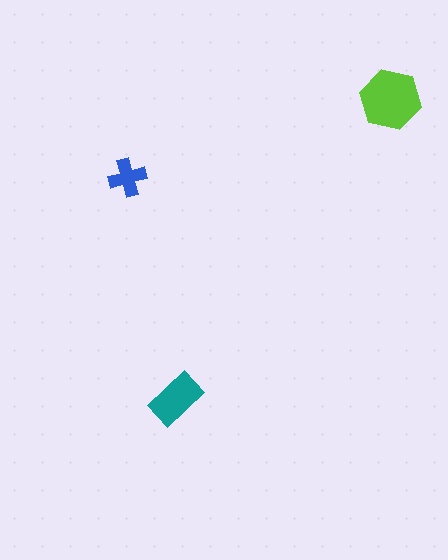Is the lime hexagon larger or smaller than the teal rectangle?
Larger.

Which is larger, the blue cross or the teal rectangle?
The teal rectangle.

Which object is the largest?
The lime hexagon.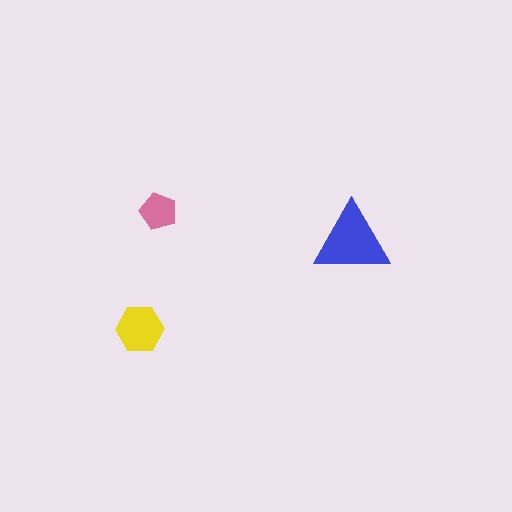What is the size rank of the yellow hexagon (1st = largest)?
2nd.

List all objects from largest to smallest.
The blue triangle, the yellow hexagon, the pink pentagon.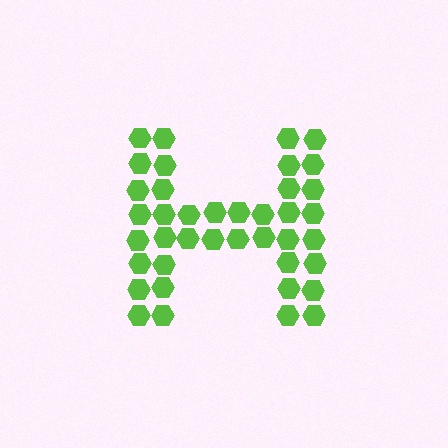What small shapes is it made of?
It is made of small hexagons.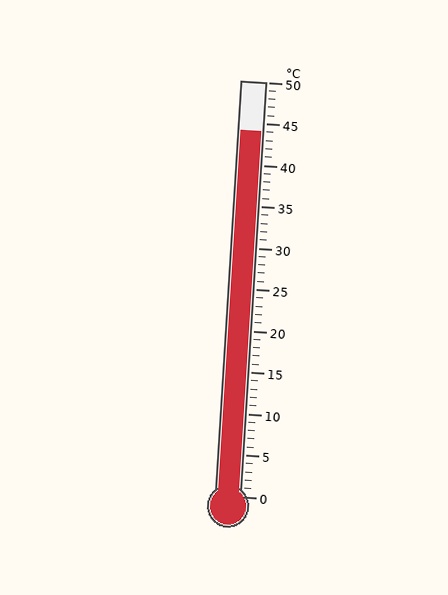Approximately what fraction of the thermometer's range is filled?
The thermometer is filled to approximately 90% of its range.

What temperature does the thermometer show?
The thermometer shows approximately 44°C.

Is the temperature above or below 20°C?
The temperature is above 20°C.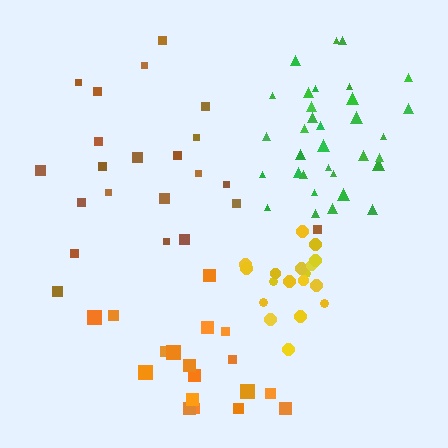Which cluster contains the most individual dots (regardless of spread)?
Green (33).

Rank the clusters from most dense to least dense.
yellow, green, orange, brown.